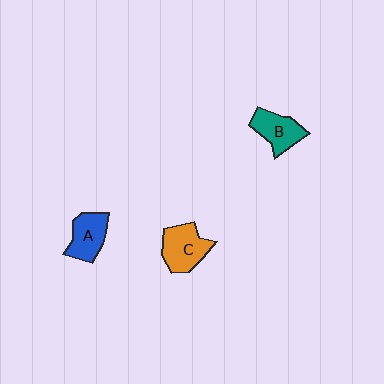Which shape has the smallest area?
Shape A (blue).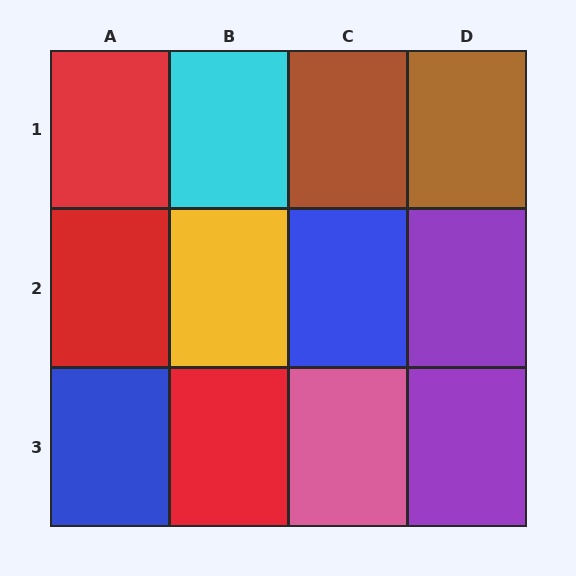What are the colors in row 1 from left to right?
Red, cyan, brown, brown.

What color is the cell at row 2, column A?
Red.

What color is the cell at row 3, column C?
Pink.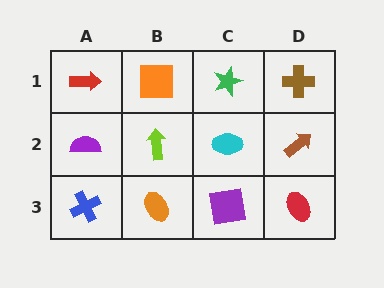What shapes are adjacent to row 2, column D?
A brown cross (row 1, column D), a red ellipse (row 3, column D), a cyan ellipse (row 2, column C).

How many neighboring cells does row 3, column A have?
2.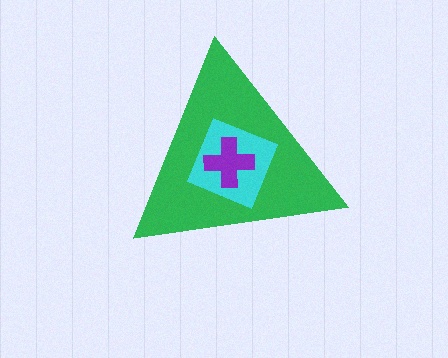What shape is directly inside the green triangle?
The cyan diamond.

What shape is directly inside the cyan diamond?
The purple cross.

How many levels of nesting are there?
3.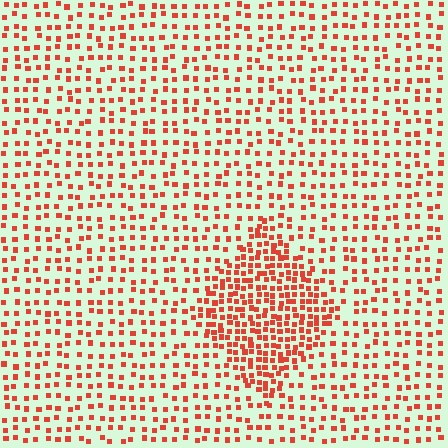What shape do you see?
I see a diamond.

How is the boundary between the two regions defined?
The boundary is defined by a change in element density (approximately 2.1x ratio). All elements are the same color, size, and shape.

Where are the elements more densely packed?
The elements are more densely packed inside the diamond boundary.